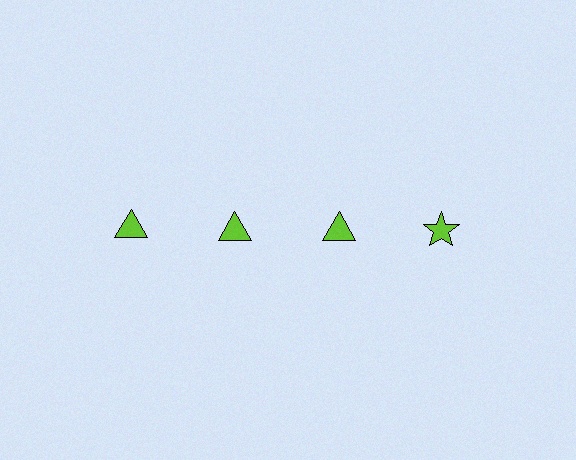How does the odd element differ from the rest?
It has a different shape: star instead of triangle.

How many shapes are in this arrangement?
There are 4 shapes arranged in a grid pattern.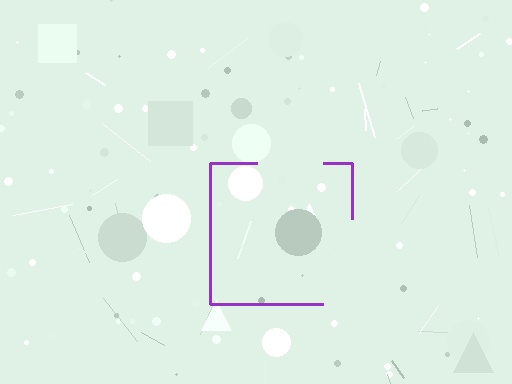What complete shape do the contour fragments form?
The contour fragments form a square.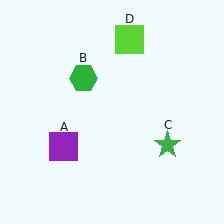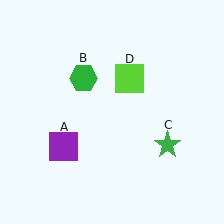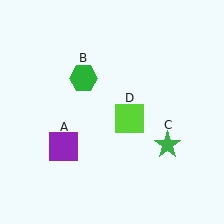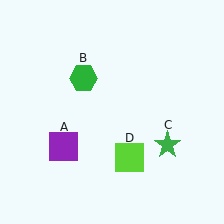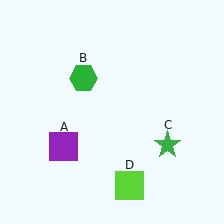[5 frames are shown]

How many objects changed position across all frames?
1 object changed position: lime square (object D).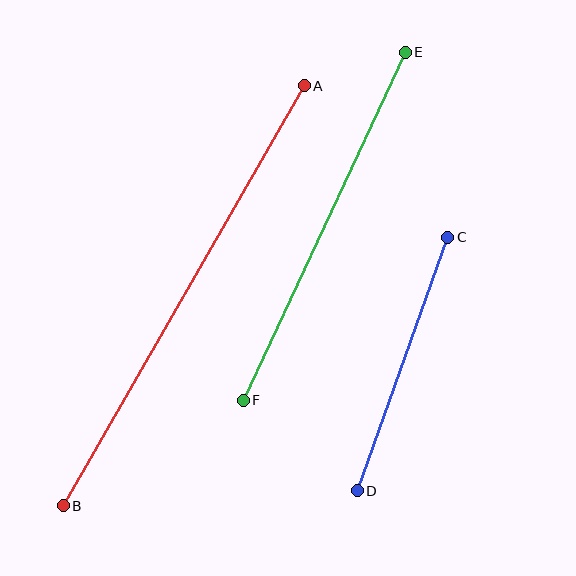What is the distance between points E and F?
The distance is approximately 384 pixels.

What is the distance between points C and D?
The distance is approximately 269 pixels.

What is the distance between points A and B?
The distance is approximately 484 pixels.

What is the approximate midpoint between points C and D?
The midpoint is at approximately (402, 364) pixels.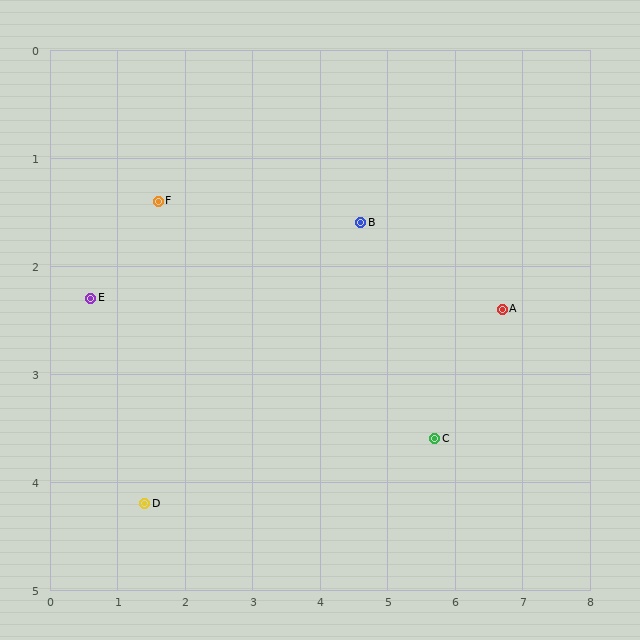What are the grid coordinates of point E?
Point E is at approximately (0.6, 2.3).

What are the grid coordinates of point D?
Point D is at approximately (1.4, 4.2).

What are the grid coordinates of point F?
Point F is at approximately (1.6, 1.4).